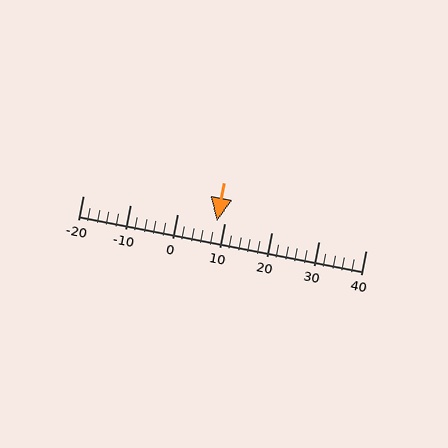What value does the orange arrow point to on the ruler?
The orange arrow points to approximately 8.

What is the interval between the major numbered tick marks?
The major tick marks are spaced 10 units apart.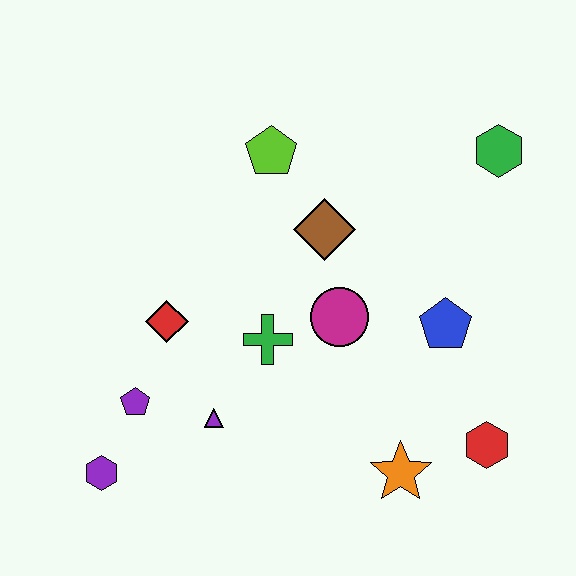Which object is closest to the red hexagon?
The orange star is closest to the red hexagon.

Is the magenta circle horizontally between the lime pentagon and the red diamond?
No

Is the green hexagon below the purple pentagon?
No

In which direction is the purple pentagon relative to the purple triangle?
The purple pentagon is to the left of the purple triangle.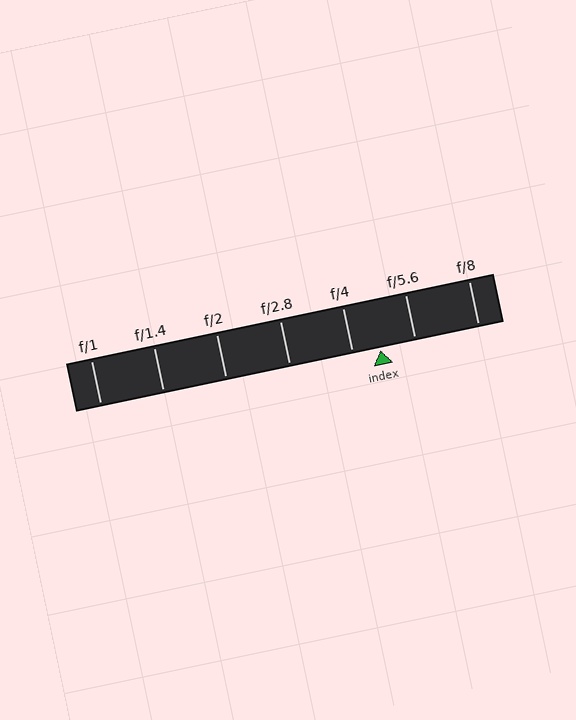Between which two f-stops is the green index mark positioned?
The index mark is between f/4 and f/5.6.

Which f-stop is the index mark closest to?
The index mark is closest to f/4.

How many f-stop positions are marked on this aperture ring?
There are 7 f-stop positions marked.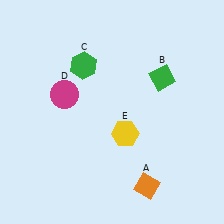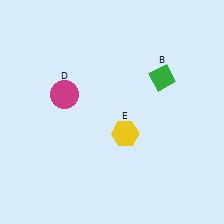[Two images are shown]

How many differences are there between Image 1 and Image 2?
There are 2 differences between the two images.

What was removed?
The green hexagon (C), the orange diamond (A) were removed in Image 2.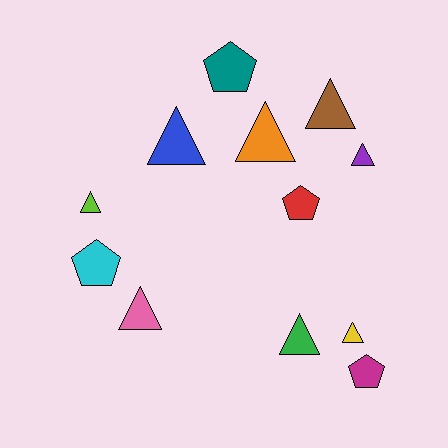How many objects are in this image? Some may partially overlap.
There are 12 objects.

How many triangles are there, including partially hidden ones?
There are 8 triangles.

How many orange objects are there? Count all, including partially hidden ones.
There is 1 orange object.